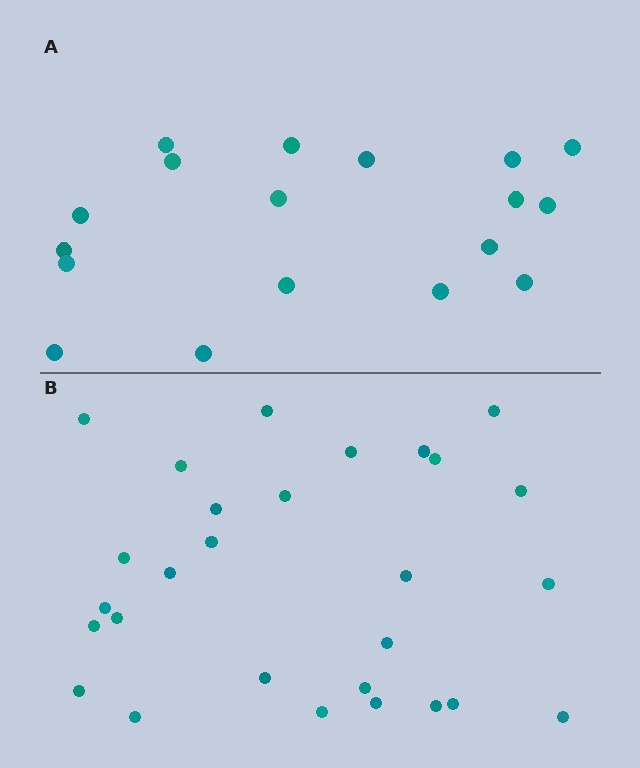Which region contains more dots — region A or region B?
Region B (the bottom region) has more dots.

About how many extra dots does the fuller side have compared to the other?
Region B has roughly 10 or so more dots than region A.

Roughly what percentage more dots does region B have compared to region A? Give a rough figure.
About 55% more.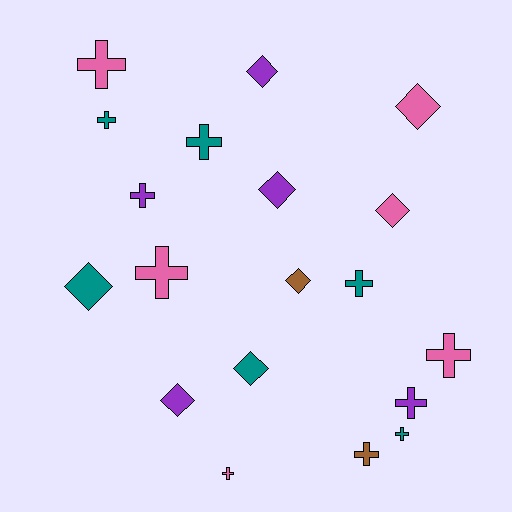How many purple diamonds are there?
There are 3 purple diamonds.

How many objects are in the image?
There are 19 objects.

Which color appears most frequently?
Pink, with 6 objects.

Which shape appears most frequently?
Cross, with 11 objects.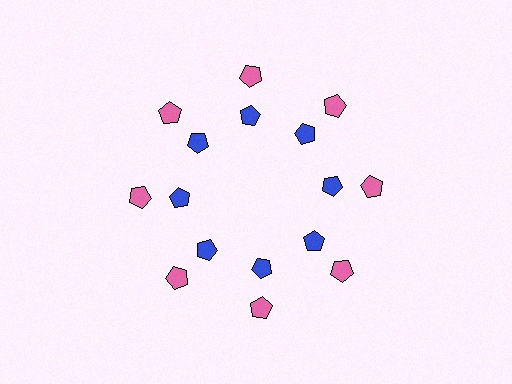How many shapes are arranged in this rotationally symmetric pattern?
There are 16 shapes, arranged in 8 groups of 2.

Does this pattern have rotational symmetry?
Yes, this pattern has 8-fold rotational symmetry. It looks the same after rotating 45 degrees around the center.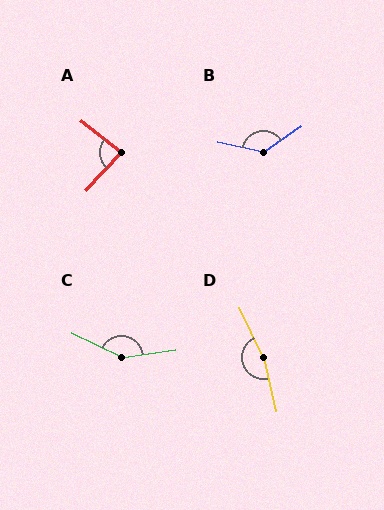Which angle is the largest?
D, at approximately 167 degrees.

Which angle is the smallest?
A, at approximately 86 degrees.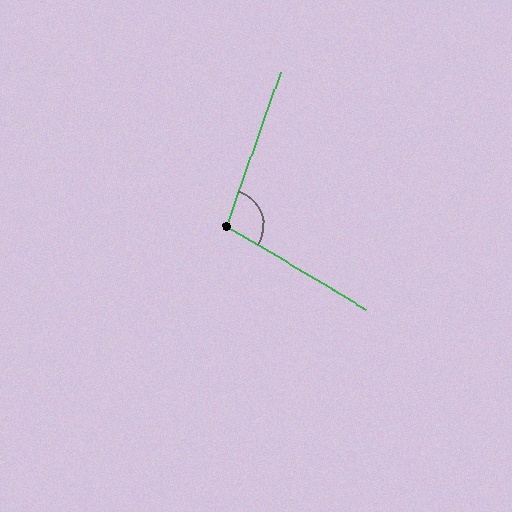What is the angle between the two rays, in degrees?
Approximately 102 degrees.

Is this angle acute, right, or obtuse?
It is obtuse.